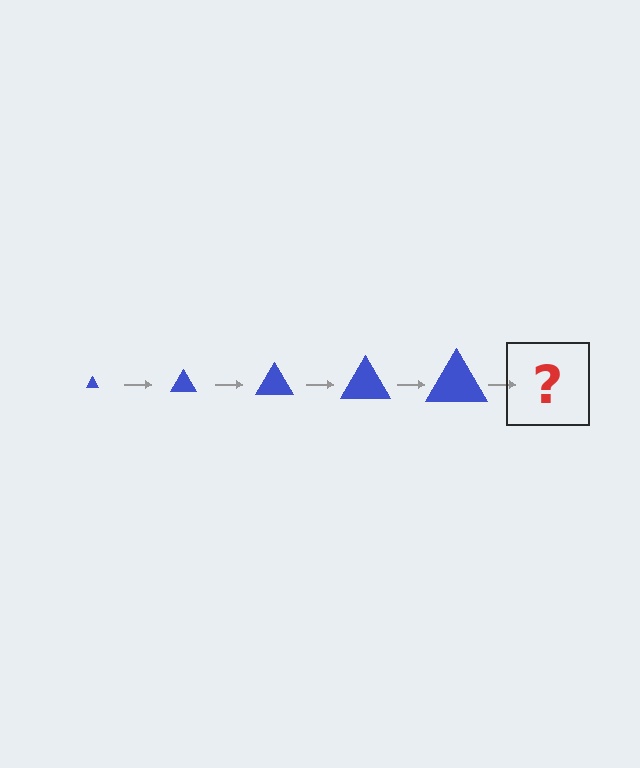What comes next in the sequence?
The next element should be a blue triangle, larger than the previous one.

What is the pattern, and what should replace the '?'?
The pattern is that the triangle gets progressively larger each step. The '?' should be a blue triangle, larger than the previous one.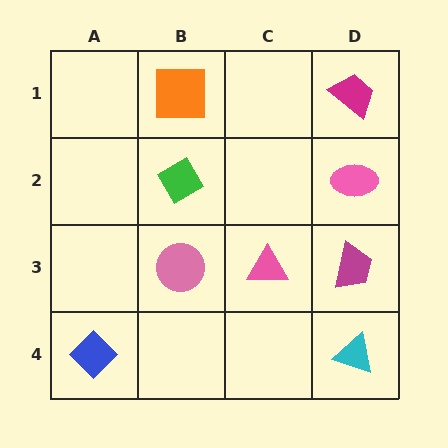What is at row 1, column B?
An orange square.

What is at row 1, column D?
A magenta trapezoid.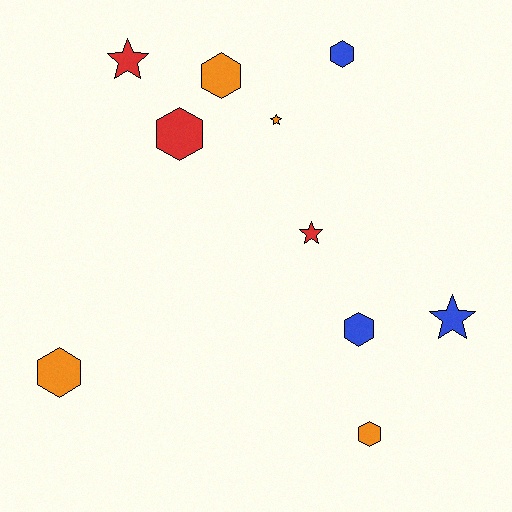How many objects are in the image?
There are 10 objects.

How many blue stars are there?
There is 1 blue star.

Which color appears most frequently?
Orange, with 4 objects.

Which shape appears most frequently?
Hexagon, with 6 objects.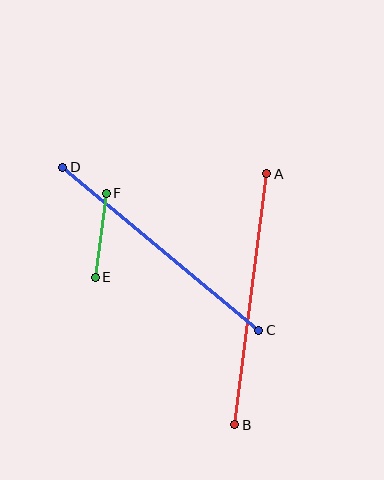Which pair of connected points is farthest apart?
Points C and D are farthest apart.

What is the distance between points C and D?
The distance is approximately 255 pixels.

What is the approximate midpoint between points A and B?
The midpoint is at approximately (251, 299) pixels.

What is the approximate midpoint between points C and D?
The midpoint is at approximately (161, 249) pixels.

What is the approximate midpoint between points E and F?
The midpoint is at approximately (101, 235) pixels.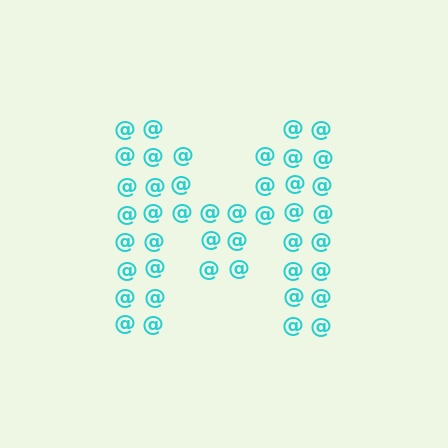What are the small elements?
The small elements are at signs.